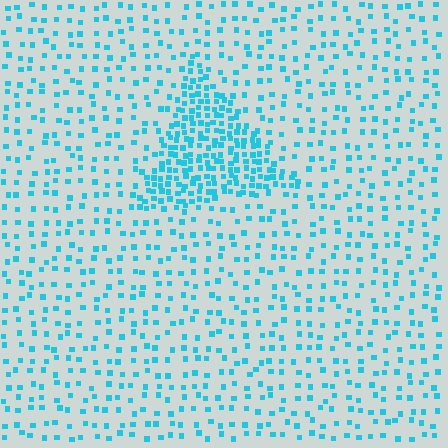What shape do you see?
I see a triangle.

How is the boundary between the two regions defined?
The boundary is defined by a change in element density (approximately 2.8x ratio). All elements are the same color, size, and shape.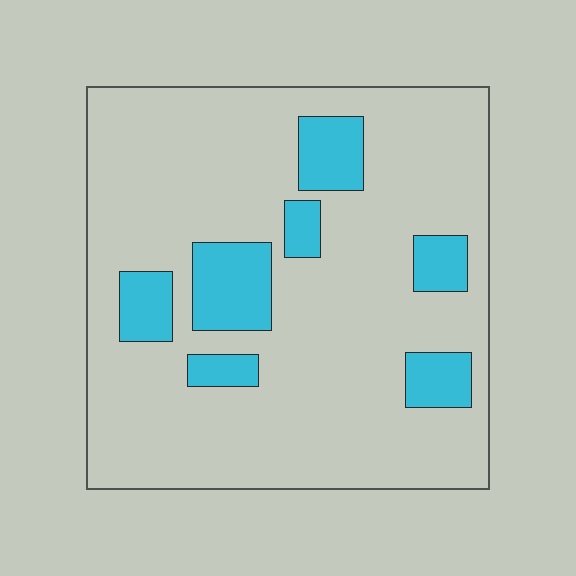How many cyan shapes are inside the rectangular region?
7.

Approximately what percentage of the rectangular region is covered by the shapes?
Approximately 15%.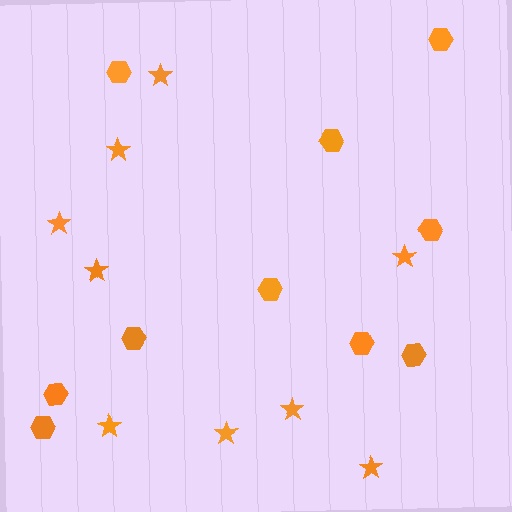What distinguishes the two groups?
There are 2 groups: one group of hexagons (10) and one group of stars (9).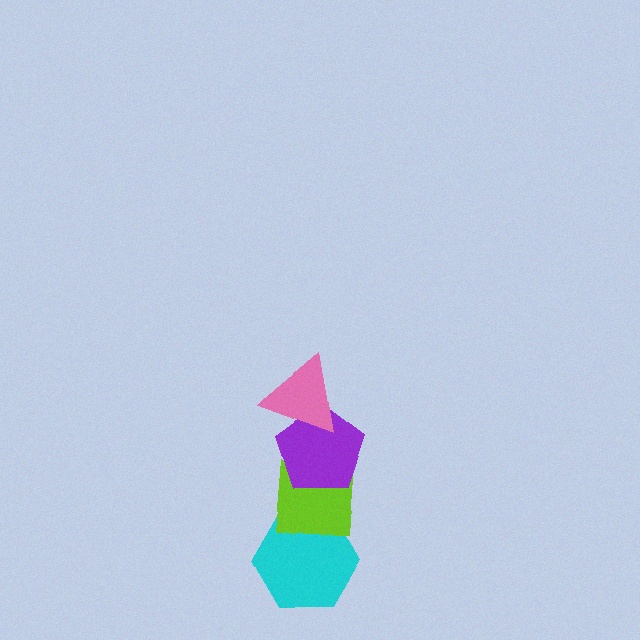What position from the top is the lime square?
The lime square is 3rd from the top.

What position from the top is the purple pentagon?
The purple pentagon is 2nd from the top.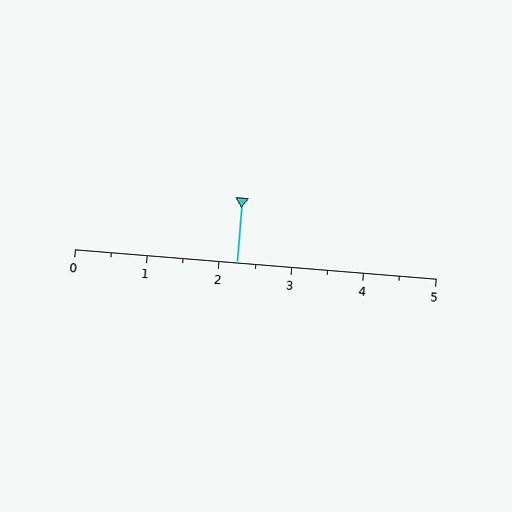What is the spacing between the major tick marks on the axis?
The major ticks are spaced 1 apart.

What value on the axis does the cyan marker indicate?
The marker indicates approximately 2.2.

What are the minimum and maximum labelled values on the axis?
The axis runs from 0 to 5.